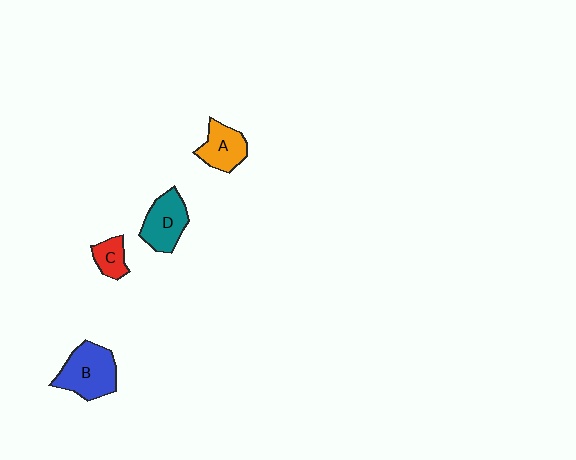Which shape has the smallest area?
Shape C (red).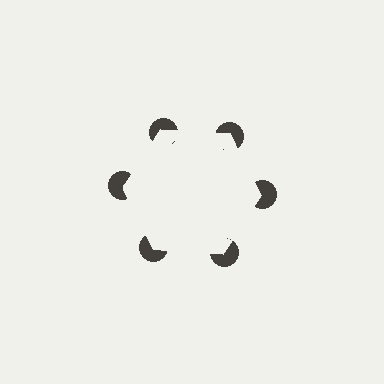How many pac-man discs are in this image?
There are 6 — one at each vertex of the illusory hexagon.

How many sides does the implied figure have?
6 sides.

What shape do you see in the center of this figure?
An illusory hexagon — its edges are inferred from the aligned wedge cuts in the pac-man discs, not physically drawn.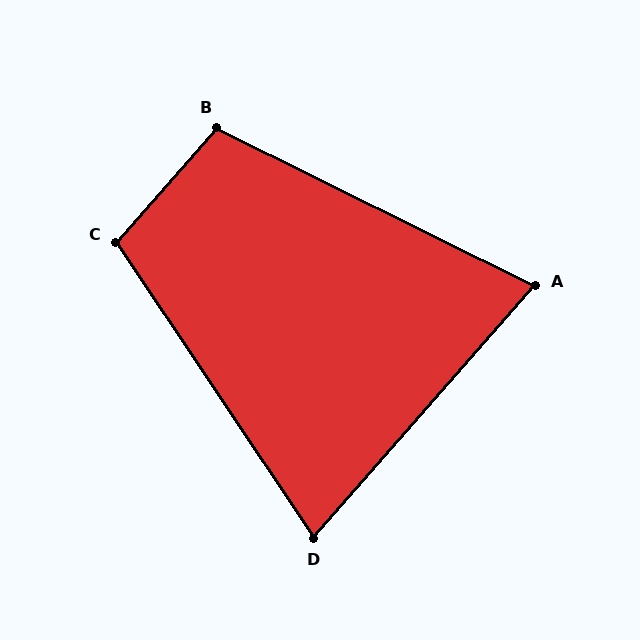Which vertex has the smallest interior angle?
A, at approximately 75 degrees.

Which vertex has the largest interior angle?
C, at approximately 105 degrees.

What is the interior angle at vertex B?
Approximately 105 degrees (obtuse).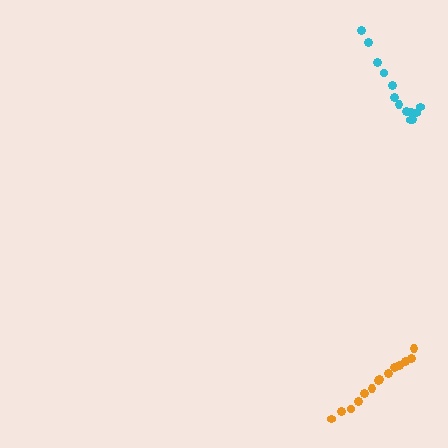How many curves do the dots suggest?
There are 2 distinct paths.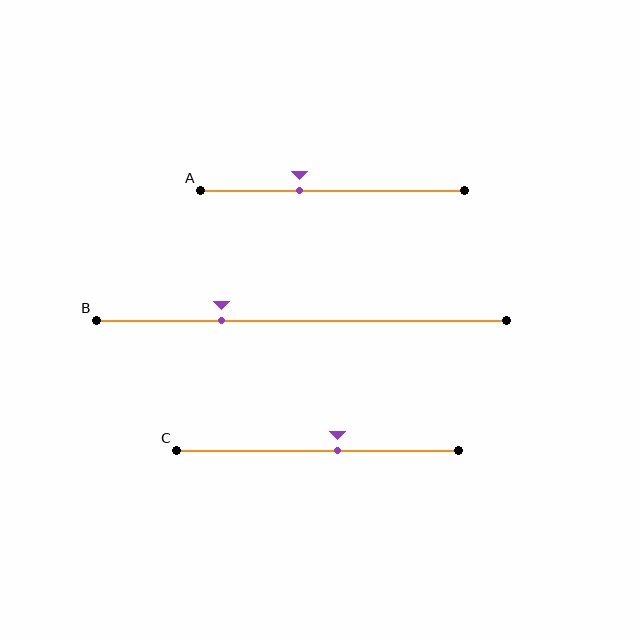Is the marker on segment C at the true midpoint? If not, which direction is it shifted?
No, the marker on segment C is shifted to the right by about 7% of the segment length.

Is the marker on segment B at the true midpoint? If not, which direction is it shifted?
No, the marker on segment B is shifted to the left by about 20% of the segment length.